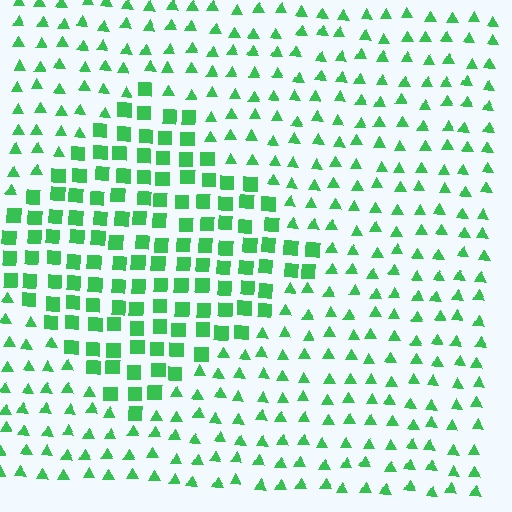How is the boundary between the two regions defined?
The boundary is defined by a change in element shape: squares inside vs. triangles outside. All elements share the same color and spacing.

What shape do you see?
I see a diamond.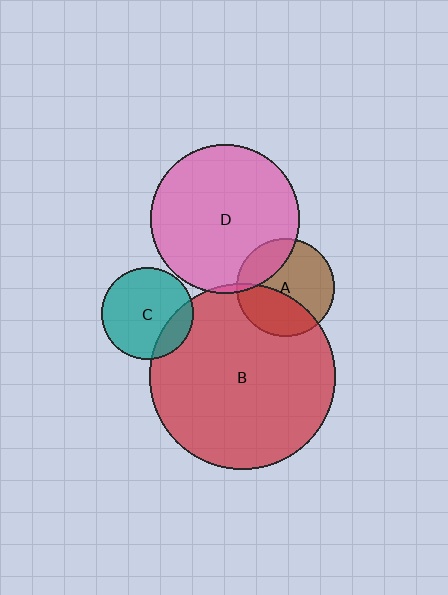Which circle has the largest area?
Circle B (red).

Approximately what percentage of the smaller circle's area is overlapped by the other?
Approximately 5%.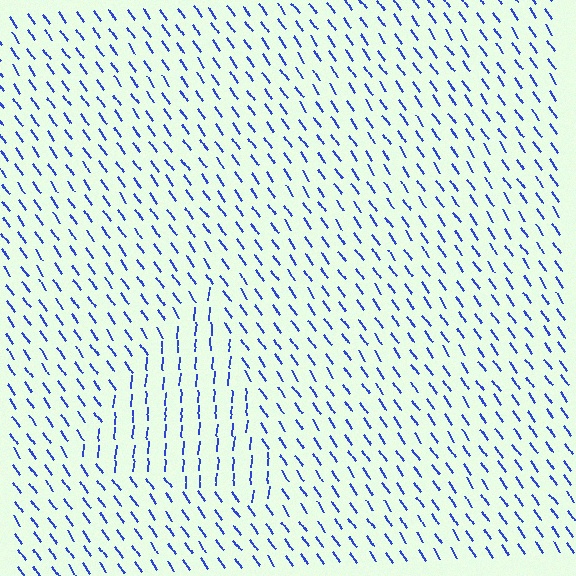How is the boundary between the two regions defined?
The boundary is defined purely by a change in line orientation (approximately 39 degrees difference). All lines are the same color and thickness.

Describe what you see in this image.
The image is filled with small blue line segments. A triangle region in the image has lines oriented differently from the surrounding lines, creating a visible texture boundary.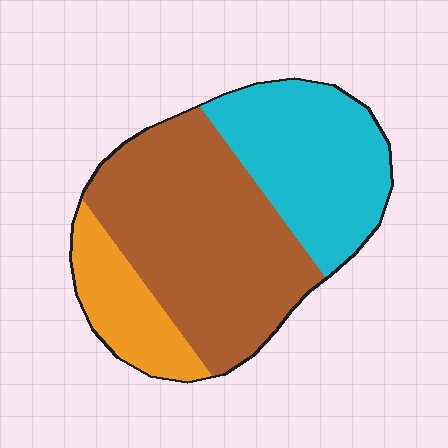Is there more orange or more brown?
Brown.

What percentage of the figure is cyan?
Cyan covers 33% of the figure.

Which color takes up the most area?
Brown, at roughly 50%.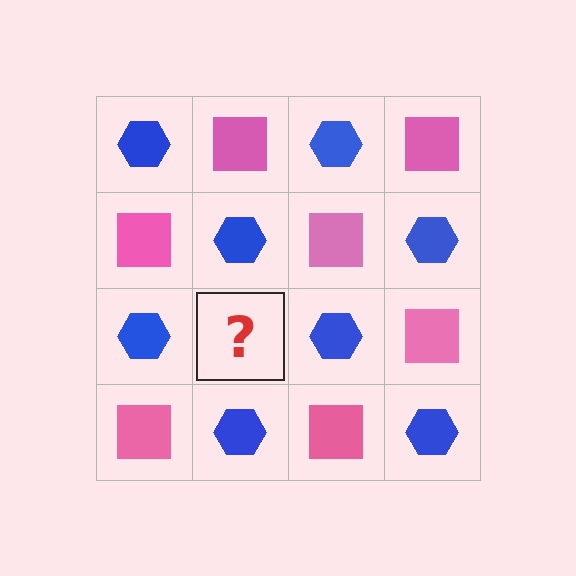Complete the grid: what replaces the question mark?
The question mark should be replaced with a pink square.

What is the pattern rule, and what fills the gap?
The rule is that it alternates blue hexagon and pink square in a checkerboard pattern. The gap should be filled with a pink square.